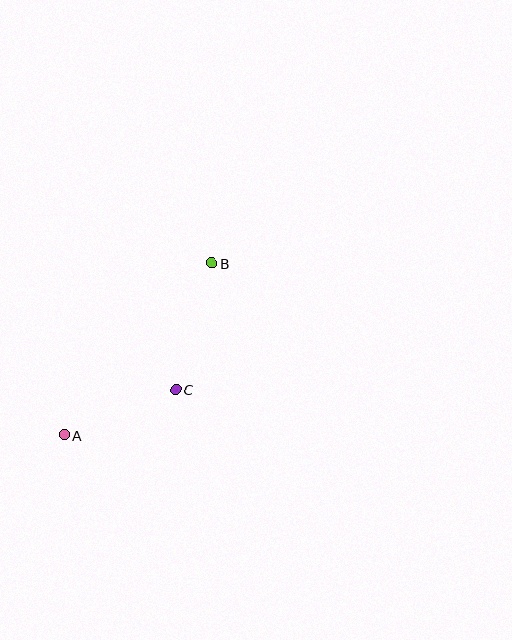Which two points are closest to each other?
Points A and C are closest to each other.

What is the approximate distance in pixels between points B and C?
The distance between B and C is approximately 132 pixels.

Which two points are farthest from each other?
Points A and B are farthest from each other.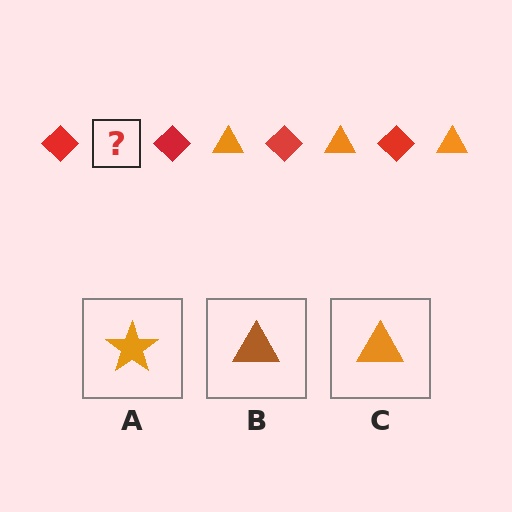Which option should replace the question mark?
Option C.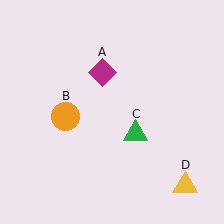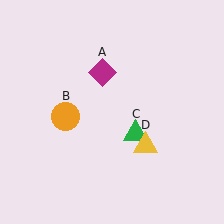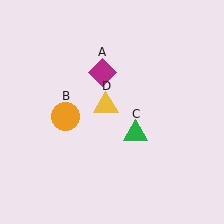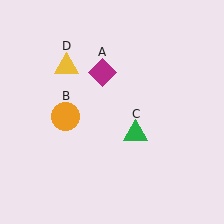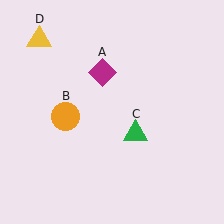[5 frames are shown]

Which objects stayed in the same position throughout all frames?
Magenta diamond (object A) and orange circle (object B) and green triangle (object C) remained stationary.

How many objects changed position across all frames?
1 object changed position: yellow triangle (object D).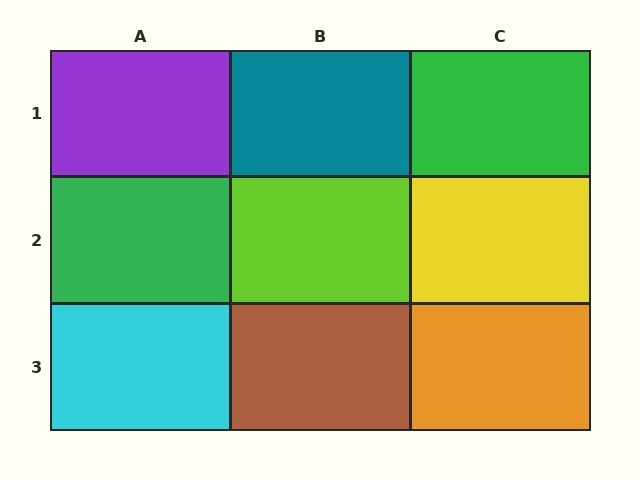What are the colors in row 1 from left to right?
Purple, teal, green.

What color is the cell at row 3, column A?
Cyan.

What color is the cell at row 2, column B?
Lime.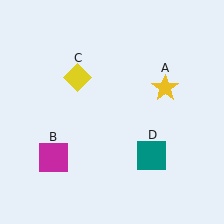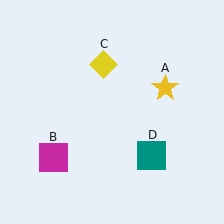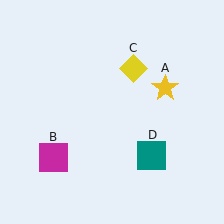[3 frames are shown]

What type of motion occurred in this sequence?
The yellow diamond (object C) rotated clockwise around the center of the scene.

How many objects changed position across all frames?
1 object changed position: yellow diamond (object C).